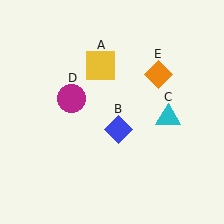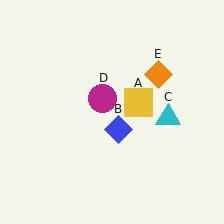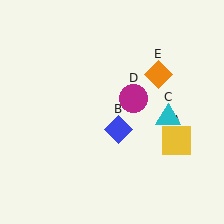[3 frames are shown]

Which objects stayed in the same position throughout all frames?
Blue diamond (object B) and cyan triangle (object C) and orange diamond (object E) remained stationary.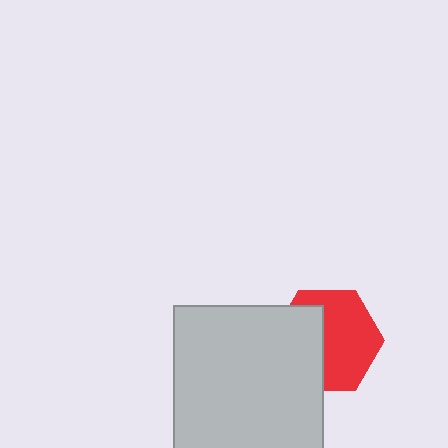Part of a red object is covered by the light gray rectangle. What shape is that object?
It is a hexagon.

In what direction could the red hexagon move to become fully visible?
The red hexagon could move right. That would shift it out from behind the light gray rectangle entirely.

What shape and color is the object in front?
The object in front is a light gray rectangle.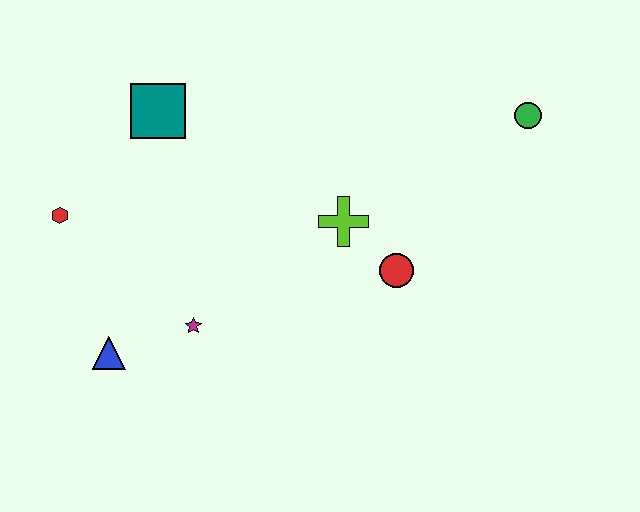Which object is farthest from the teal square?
The green circle is farthest from the teal square.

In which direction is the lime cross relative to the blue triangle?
The lime cross is to the right of the blue triangle.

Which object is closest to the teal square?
The red hexagon is closest to the teal square.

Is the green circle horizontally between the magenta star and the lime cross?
No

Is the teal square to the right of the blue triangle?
Yes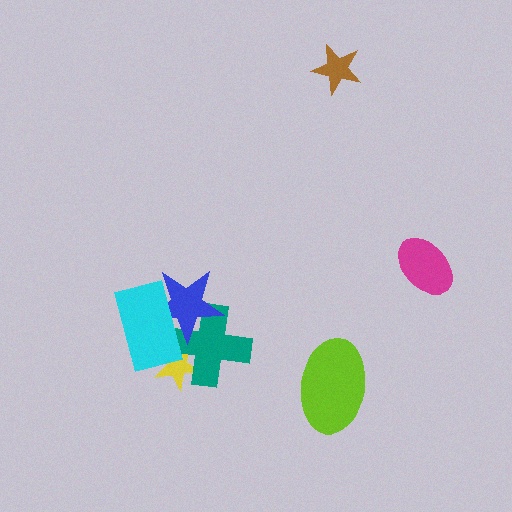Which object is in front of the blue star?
The cyan rectangle is in front of the blue star.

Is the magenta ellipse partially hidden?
No, no other shape covers it.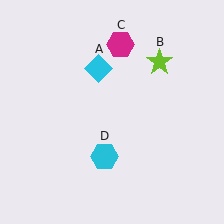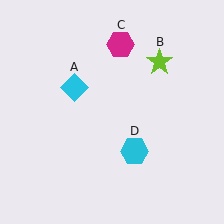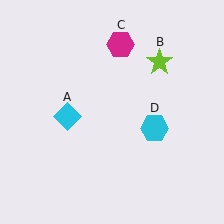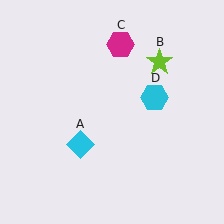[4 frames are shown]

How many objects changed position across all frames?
2 objects changed position: cyan diamond (object A), cyan hexagon (object D).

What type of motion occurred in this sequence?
The cyan diamond (object A), cyan hexagon (object D) rotated counterclockwise around the center of the scene.